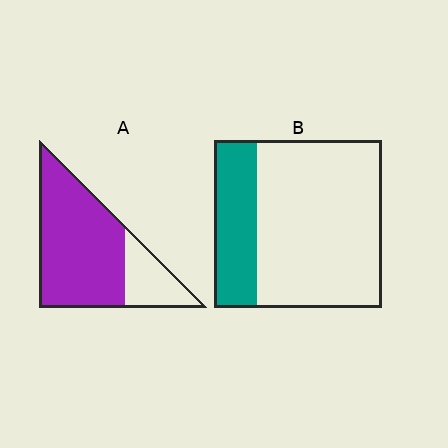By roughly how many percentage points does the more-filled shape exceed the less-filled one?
By roughly 50 percentage points (A over B).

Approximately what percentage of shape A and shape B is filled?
A is approximately 75% and B is approximately 25%.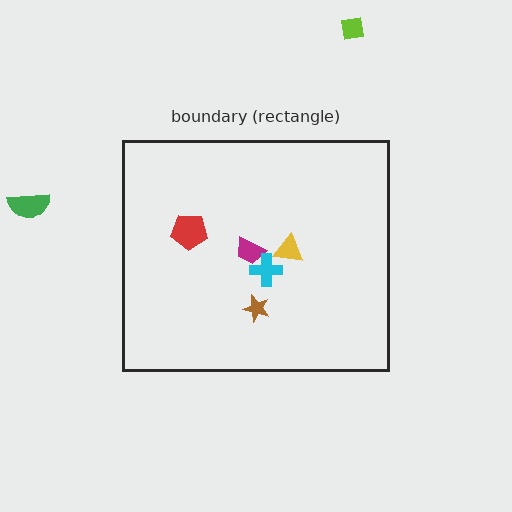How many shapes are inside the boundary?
5 inside, 2 outside.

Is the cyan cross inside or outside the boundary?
Inside.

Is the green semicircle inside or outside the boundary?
Outside.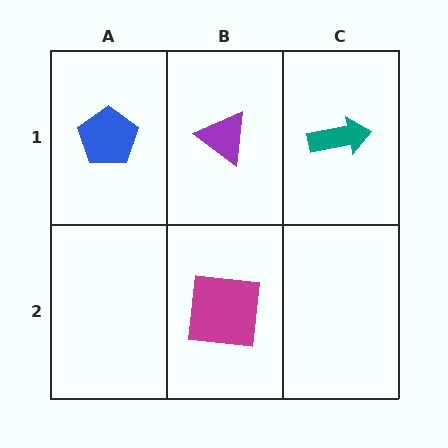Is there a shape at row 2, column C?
No, that cell is empty.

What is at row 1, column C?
A teal arrow.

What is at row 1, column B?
A purple triangle.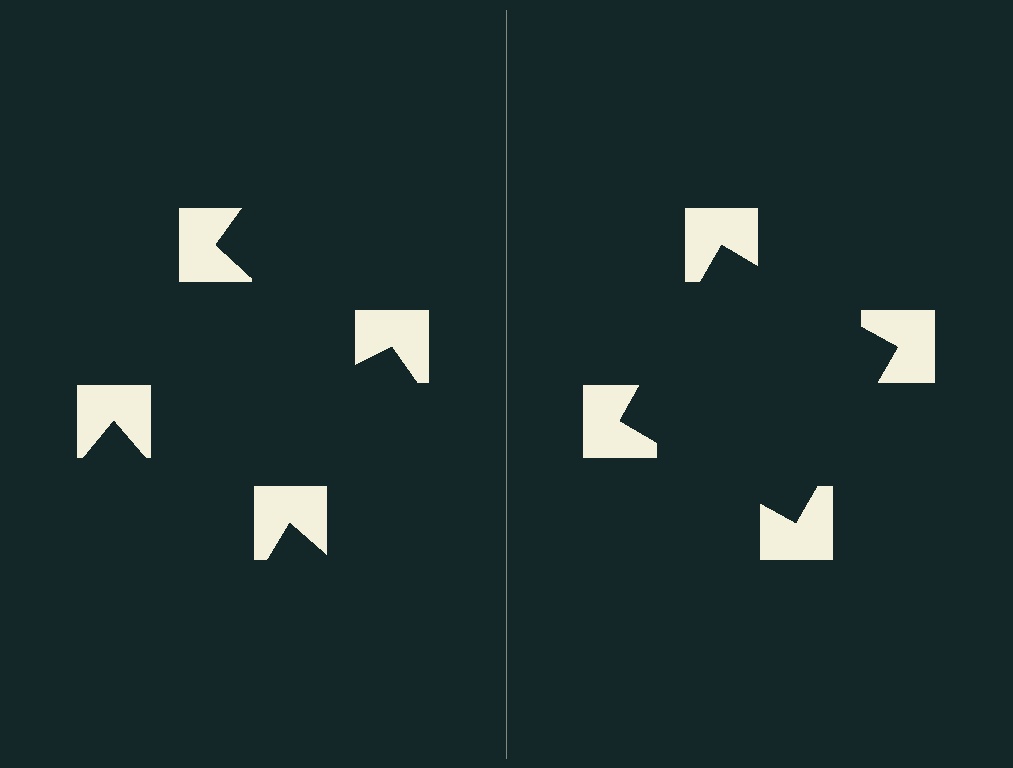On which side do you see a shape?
An illusory square appears on the right side. On the left side the wedge cuts are rotated, so no coherent shape forms.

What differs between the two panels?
The notched squares are positioned identically on both sides; only the wedge orientations differ. On the right they align to a square; on the left they are misaligned.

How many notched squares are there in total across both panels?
8 — 4 on each side.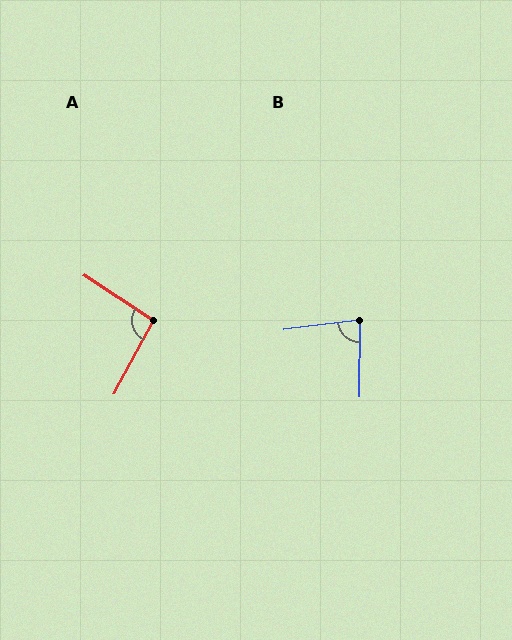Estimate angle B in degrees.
Approximately 82 degrees.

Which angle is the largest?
A, at approximately 95 degrees.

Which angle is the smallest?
B, at approximately 82 degrees.